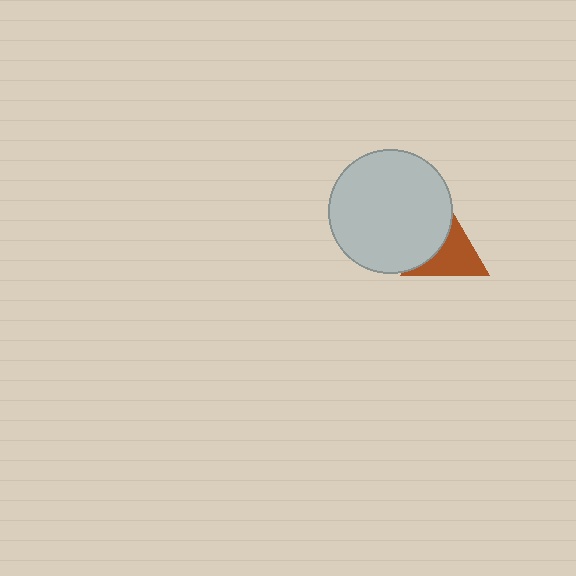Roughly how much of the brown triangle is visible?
About half of it is visible (roughly 60%).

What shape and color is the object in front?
The object in front is a light gray circle.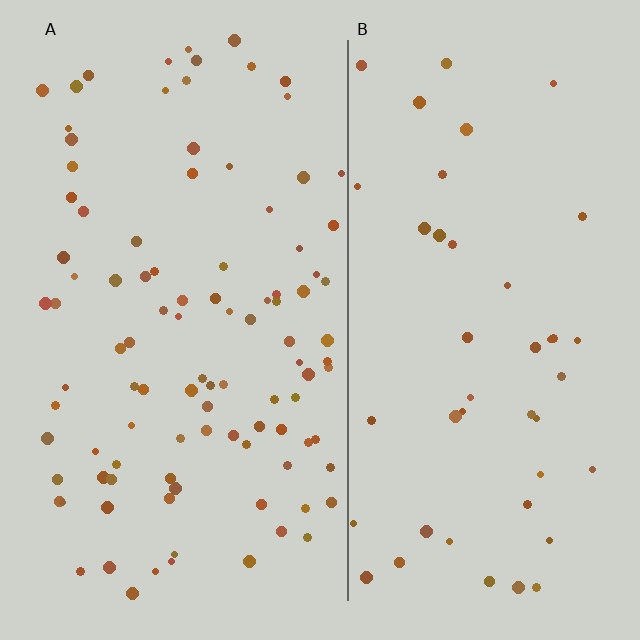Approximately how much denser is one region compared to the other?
Approximately 2.3× — region A over region B.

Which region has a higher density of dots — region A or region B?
A (the left).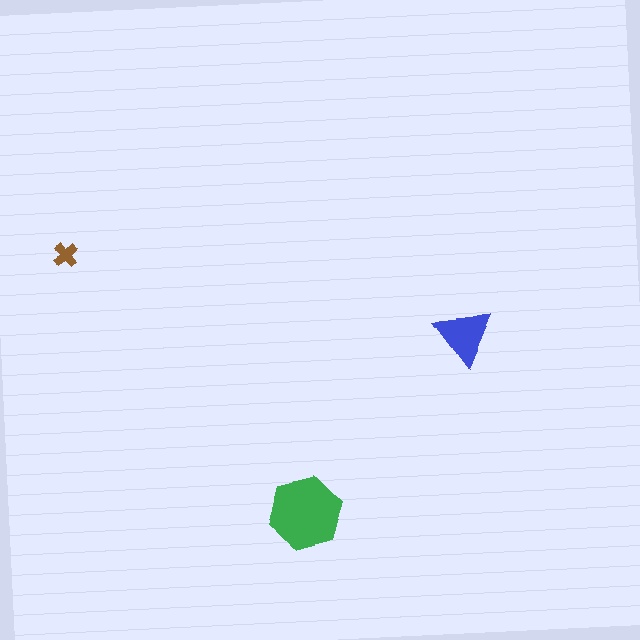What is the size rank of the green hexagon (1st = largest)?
1st.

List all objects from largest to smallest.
The green hexagon, the blue triangle, the brown cross.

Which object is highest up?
The brown cross is topmost.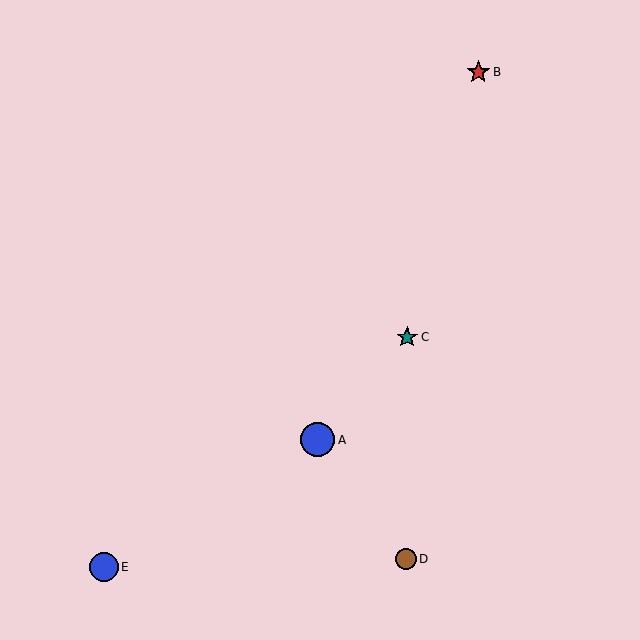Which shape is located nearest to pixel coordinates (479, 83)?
The red star (labeled B) at (478, 72) is nearest to that location.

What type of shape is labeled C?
Shape C is a teal star.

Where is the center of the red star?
The center of the red star is at (478, 72).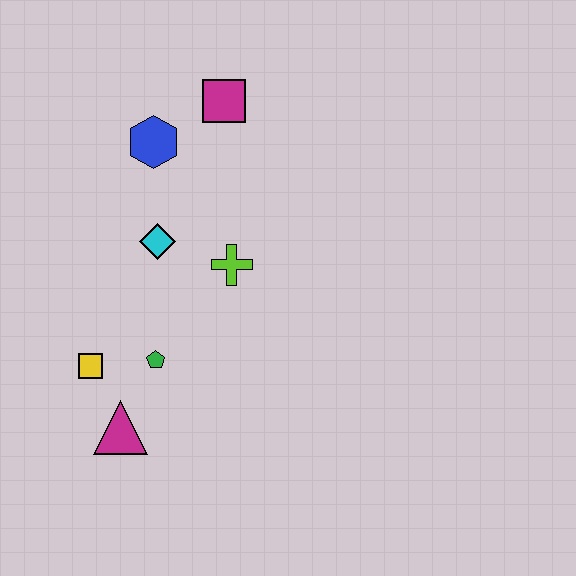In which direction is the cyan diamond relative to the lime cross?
The cyan diamond is to the left of the lime cross.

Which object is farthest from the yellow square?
The magenta square is farthest from the yellow square.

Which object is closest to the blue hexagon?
The magenta square is closest to the blue hexagon.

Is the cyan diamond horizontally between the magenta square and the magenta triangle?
Yes